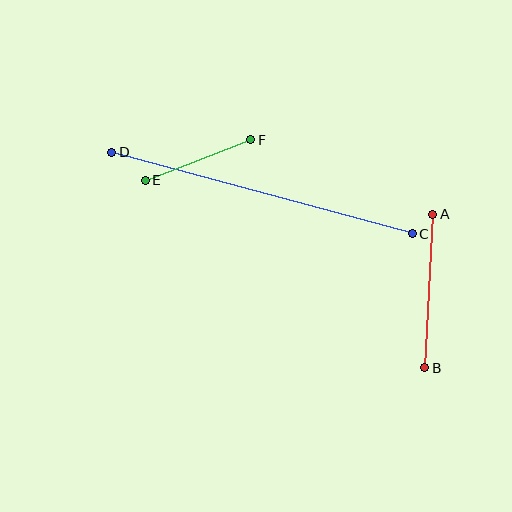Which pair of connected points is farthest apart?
Points C and D are farthest apart.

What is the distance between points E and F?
The distance is approximately 113 pixels.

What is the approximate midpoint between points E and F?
The midpoint is at approximately (198, 160) pixels.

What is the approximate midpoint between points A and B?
The midpoint is at approximately (429, 291) pixels.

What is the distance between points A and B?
The distance is approximately 154 pixels.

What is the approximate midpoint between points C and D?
The midpoint is at approximately (262, 193) pixels.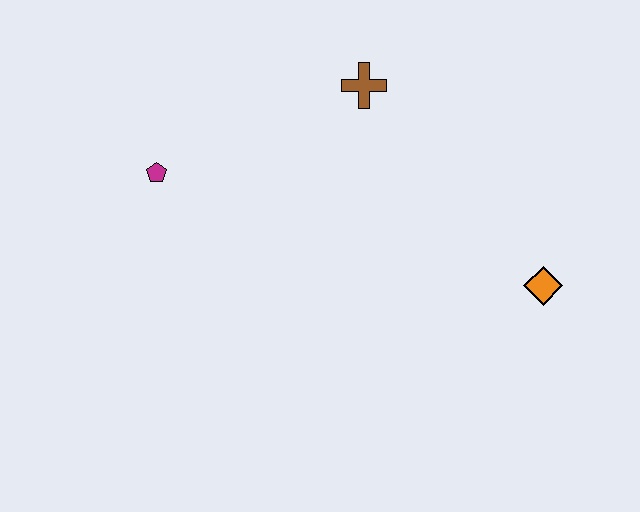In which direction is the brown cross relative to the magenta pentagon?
The brown cross is to the right of the magenta pentagon.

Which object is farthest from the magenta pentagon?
The orange diamond is farthest from the magenta pentagon.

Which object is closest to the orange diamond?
The brown cross is closest to the orange diamond.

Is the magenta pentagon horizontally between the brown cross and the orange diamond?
No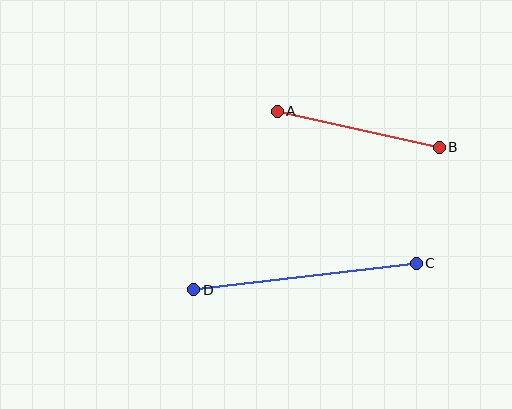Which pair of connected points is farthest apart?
Points C and D are farthest apart.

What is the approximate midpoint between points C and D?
The midpoint is at approximately (305, 276) pixels.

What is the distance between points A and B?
The distance is approximately 166 pixels.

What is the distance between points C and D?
The distance is approximately 224 pixels.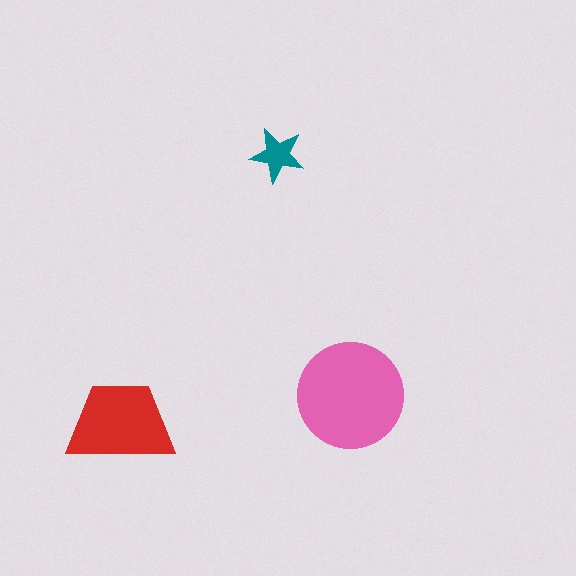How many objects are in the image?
There are 3 objects in the image.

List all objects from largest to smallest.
The pink circle, the red trapezoid, the teal star.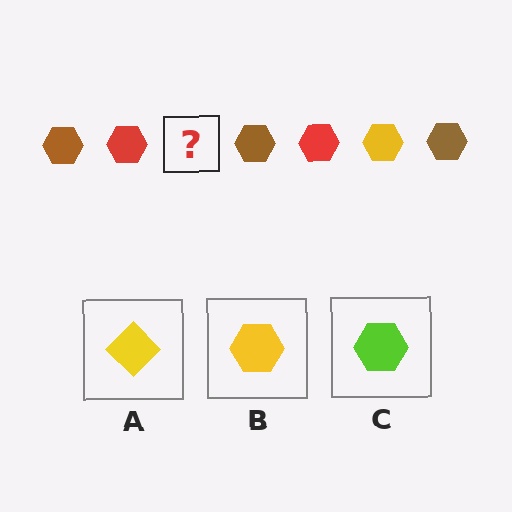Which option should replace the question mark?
Option B.